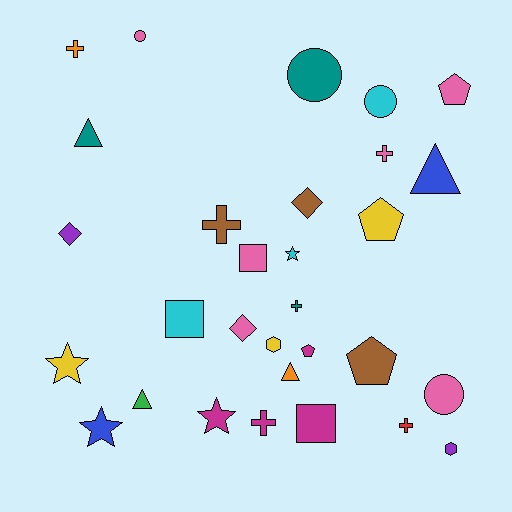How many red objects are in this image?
There is 1 red object.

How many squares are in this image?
There are 3 squares.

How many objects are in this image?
There are 30 objects.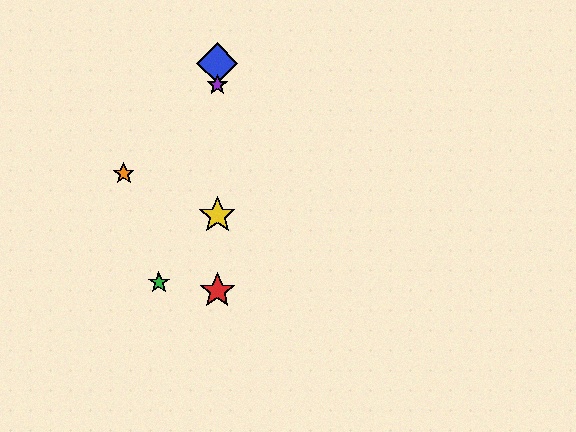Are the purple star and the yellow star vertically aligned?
Yes, both are at x≈217.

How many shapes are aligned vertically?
4 shapes (the red star, the blue diamond, the yellow star, the purple star) are aligned vertically.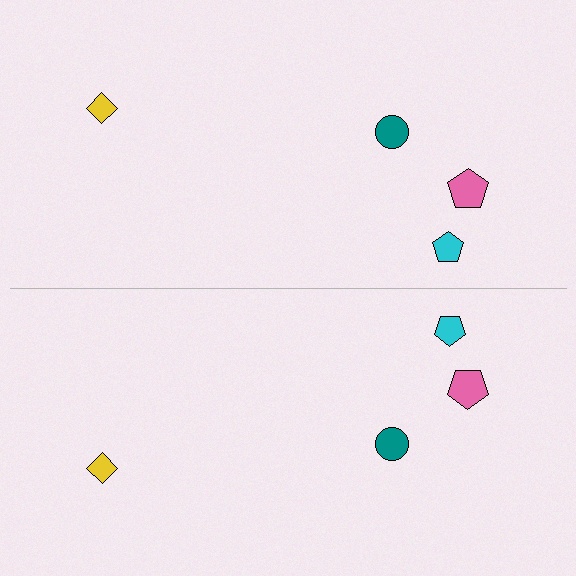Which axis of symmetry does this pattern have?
The pattern has a horizontal axis of symmetry running through the center of the image.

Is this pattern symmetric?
Yes, this pattern has bilateral (reflection) symmetry.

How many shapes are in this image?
There are 8 shapes in this image.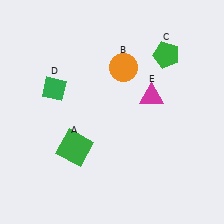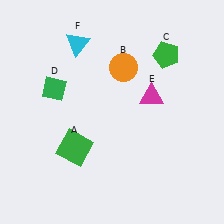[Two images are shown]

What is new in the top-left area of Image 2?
A cyan triangle (F) was added in the top-left area of Image 2.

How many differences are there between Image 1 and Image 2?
There is 1 difference between the two images.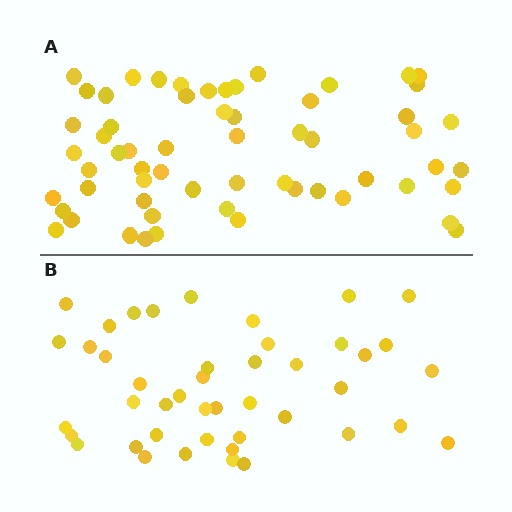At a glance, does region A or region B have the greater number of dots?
Region A (the top region) has more dots.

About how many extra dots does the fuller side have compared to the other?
Region A has approximately 15 more dots than region B.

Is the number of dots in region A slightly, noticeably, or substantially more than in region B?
Region A has noticeably more, but not dramatically so. The ratio is roughly 1.4 to 1.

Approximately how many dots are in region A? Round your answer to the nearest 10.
About 60 dots.